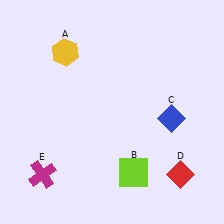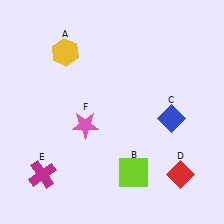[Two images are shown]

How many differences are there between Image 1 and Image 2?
There is 1 difference between the two images.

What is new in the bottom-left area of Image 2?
A pink star (F) was added in the bottom-left area of Image 2.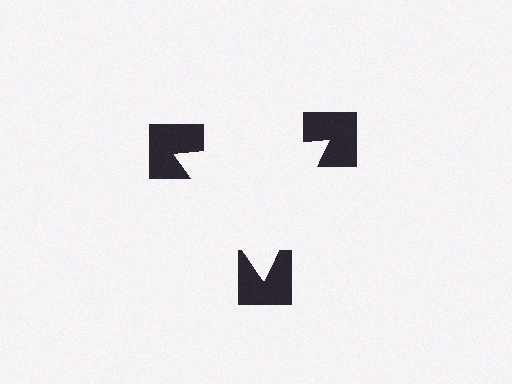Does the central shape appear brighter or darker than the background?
It typically appears slightly brighter than the background, even though no actual brightness change is drawn.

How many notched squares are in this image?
There are 3 — one at each vertex of the illusory triangle.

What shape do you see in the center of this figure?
An illusory triangle — its edges are inferred from the aligned wedge cuts in the notched squares, not physically drawn.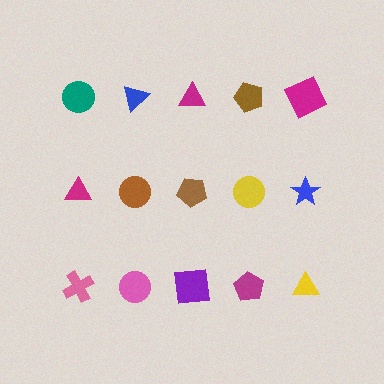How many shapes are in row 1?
5 shapes.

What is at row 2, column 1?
A magenta triangle.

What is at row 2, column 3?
A brown pentagon.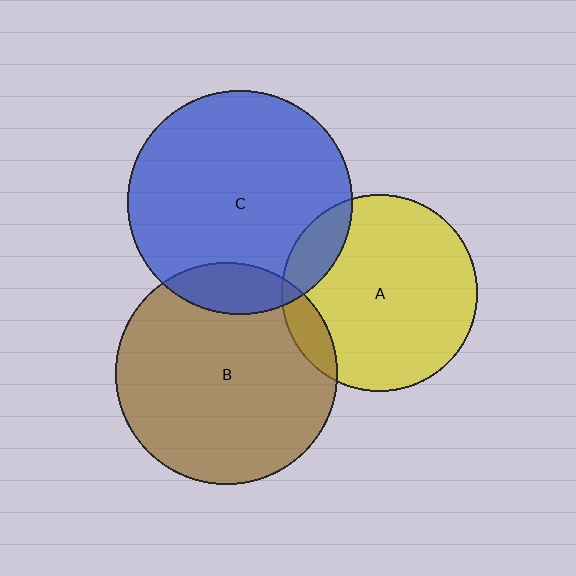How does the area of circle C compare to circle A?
Approximately 1.3 times.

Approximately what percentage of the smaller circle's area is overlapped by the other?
Approximately 10%.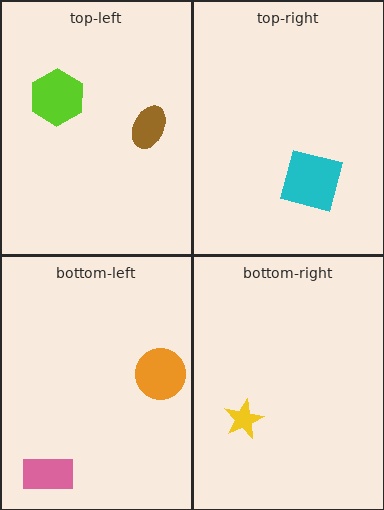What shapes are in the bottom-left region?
The orange circle, the pink rectangle.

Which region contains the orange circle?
The bottom-left region.